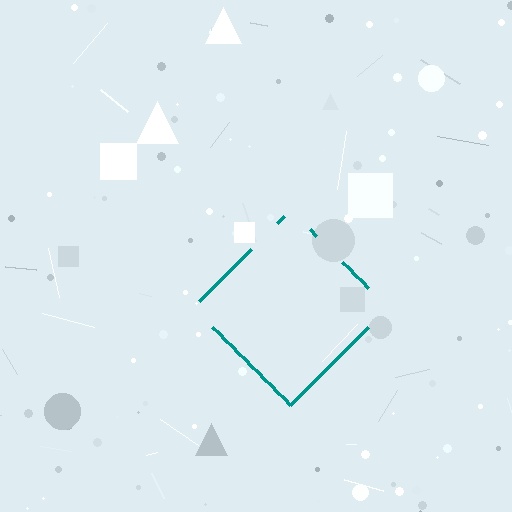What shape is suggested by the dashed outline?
The dashed outline suggests a diamond.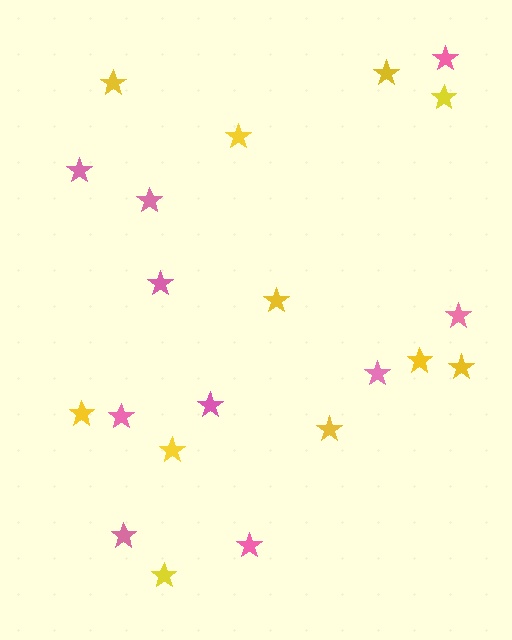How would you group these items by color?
There are 2 groups: one group of yellow stars (11) and one group of pink stars (10).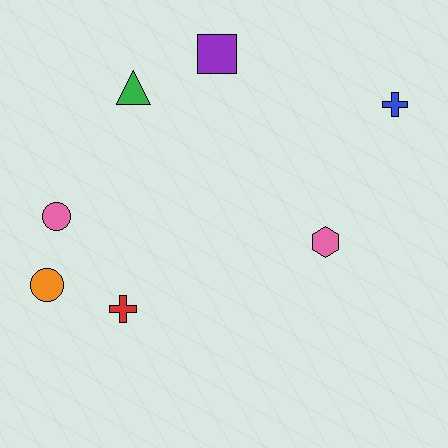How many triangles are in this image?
There is 1 triangle.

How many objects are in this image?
There are 7 objects.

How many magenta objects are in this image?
There are no magenta objects.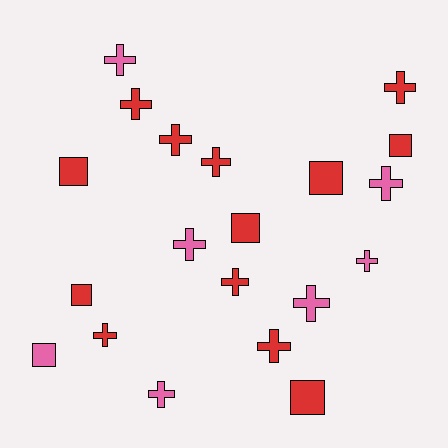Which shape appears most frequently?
Cross, with 13 objects.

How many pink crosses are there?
There are 6 pink crosses.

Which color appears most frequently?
Red, with 13 objects.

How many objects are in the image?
There are 20 objects.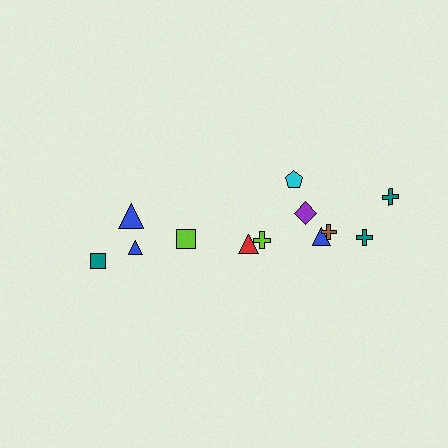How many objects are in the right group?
There are 8 objects.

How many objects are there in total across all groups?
There are 12 objects.